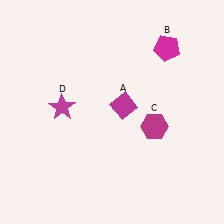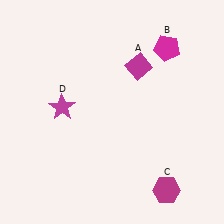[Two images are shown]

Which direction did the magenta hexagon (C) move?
The magenta hexagon (C) moved down.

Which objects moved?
The objects that moved are: the magenta diamond (A), the magenta hexagon (C).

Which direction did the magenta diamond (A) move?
The magenta diamond (A) moved up.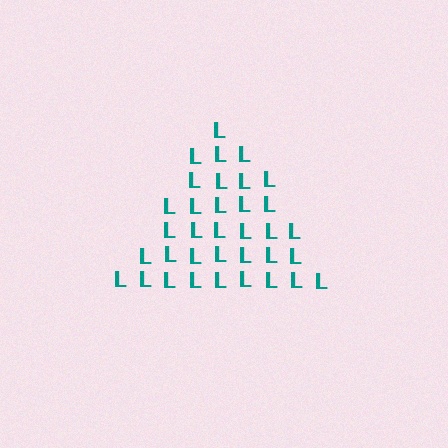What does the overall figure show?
The overall figure shows a triangle.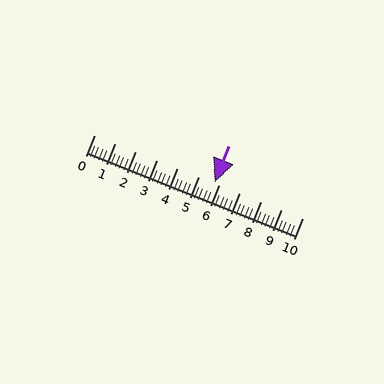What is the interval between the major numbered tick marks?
The major tick marks are spaced 1 units apart.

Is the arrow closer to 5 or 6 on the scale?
The arrow is closer to 6.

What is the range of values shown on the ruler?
The ruler shows values from 0 to 10.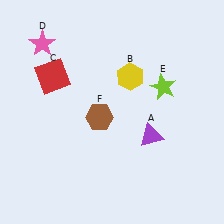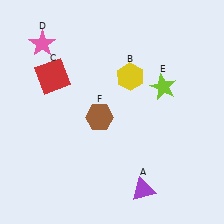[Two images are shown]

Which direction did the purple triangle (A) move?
The purple triangle (A) moved down.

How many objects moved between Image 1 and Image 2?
1 object moved between the two images.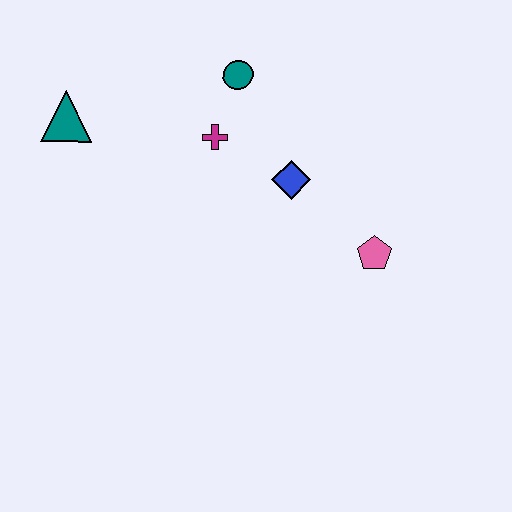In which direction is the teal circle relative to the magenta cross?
The teal circle is above the magenta cross.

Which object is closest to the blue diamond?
The magenta cross is closest to the blue diamond.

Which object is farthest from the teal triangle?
The pink pentagon is farthest from the teal triangle.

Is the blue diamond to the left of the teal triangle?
No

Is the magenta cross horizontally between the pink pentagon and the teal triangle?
Yes